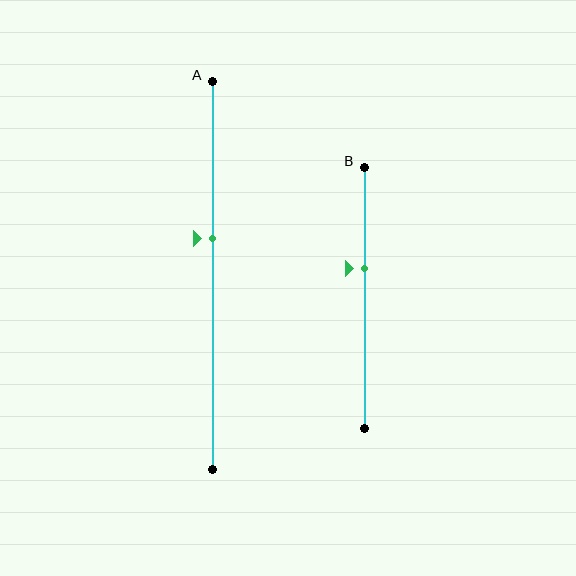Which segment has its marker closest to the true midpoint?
Segment A has its marker closest to the true midpoint.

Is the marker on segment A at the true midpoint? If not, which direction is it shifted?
No, the marker on segment A is shifted upward by about 9% of the segment length.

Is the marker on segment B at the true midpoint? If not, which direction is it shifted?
No, the marker on segment B is shifted upward by about 12% of the segment length.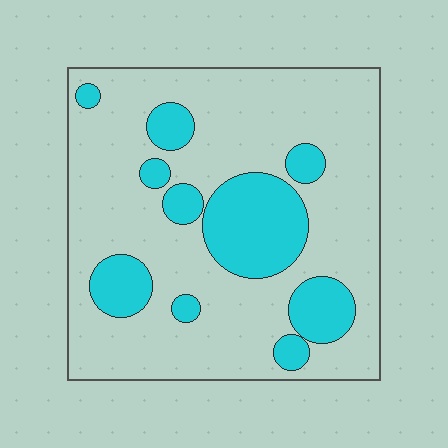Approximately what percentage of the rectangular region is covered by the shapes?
Approximately 25%.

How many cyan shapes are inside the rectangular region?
10.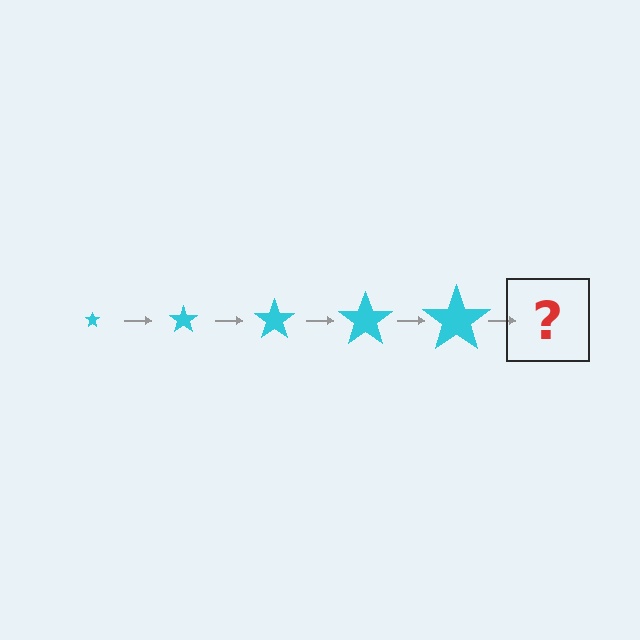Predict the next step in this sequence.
The next step is a cyan star, larger than the previous one.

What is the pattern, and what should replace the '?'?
The pattern is that the star gets progressively larger each step. The '?' should be a cyan star, larger than the previous one.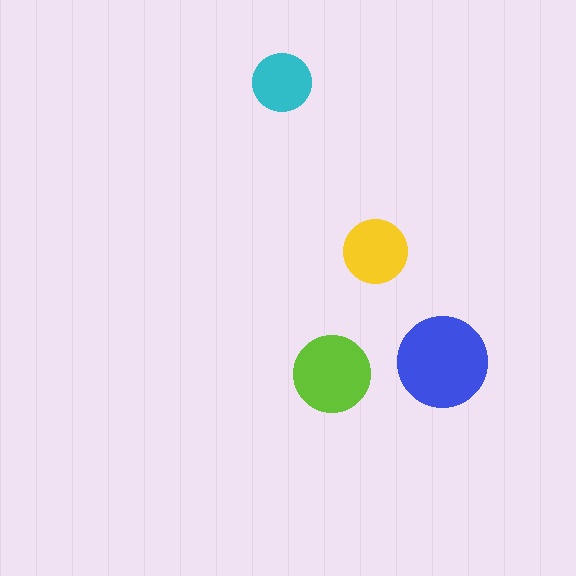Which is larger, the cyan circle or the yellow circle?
The yellow one.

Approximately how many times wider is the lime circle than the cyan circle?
About 1.5 times wider.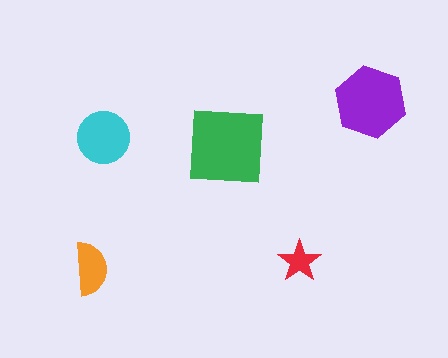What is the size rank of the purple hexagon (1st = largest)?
2nd.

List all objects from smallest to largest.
The red star, the orange semicircle, the cyan circle, the purple hexagon, the green square.